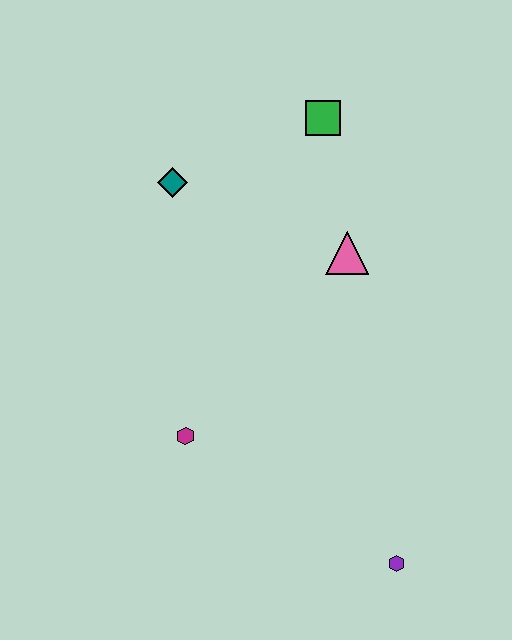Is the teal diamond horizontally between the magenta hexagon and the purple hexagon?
No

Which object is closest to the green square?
The pink triangle is closest to the green square.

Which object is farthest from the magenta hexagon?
The green square is farthest from the magenta hexagon.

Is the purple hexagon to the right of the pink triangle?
Yes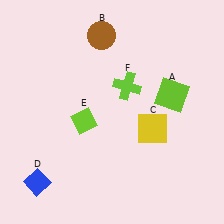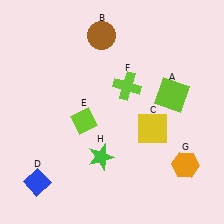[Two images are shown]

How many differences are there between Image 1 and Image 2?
There are 2 differences between the two images.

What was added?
An orange hexagon (G), a green star (H) were added in Image 2.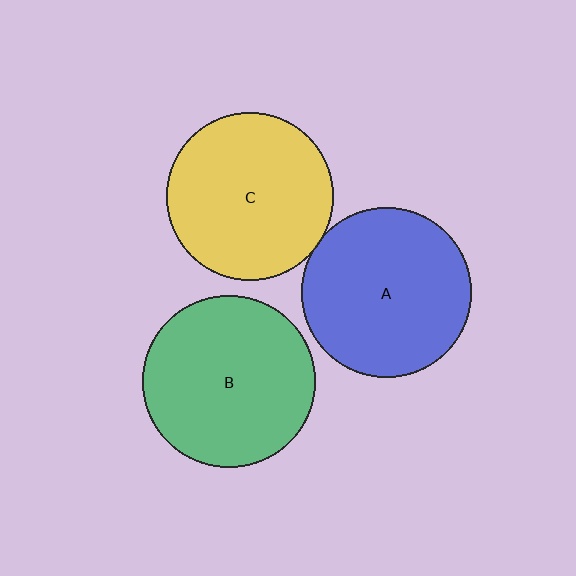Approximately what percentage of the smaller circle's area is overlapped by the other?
Approximately 5%.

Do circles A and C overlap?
Yes.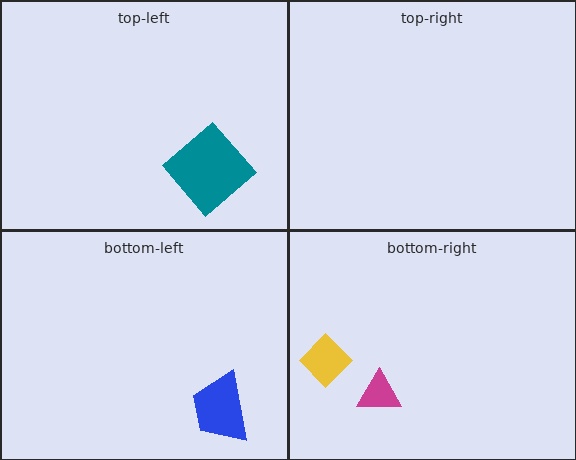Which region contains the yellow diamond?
The bottom-right region.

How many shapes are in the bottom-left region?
1.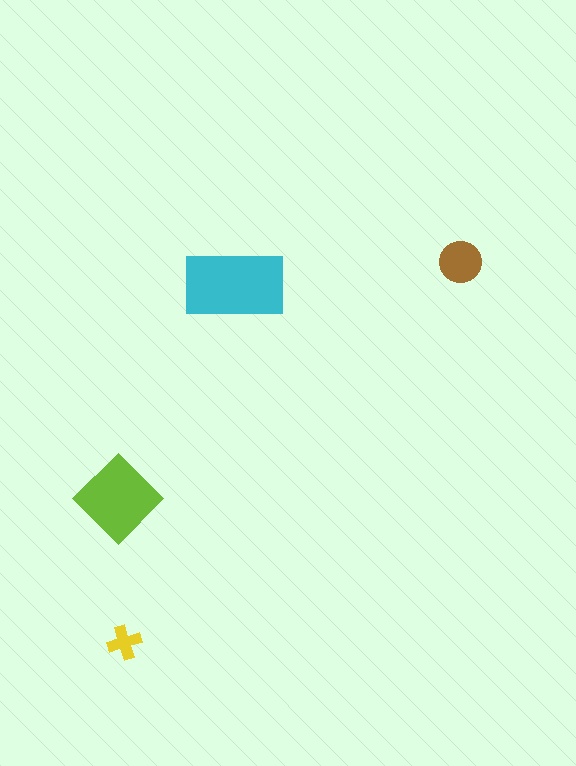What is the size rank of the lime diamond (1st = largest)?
2nd.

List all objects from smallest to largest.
The yellow cross, the brown circle, the lime diamond, the cyan rectangle.